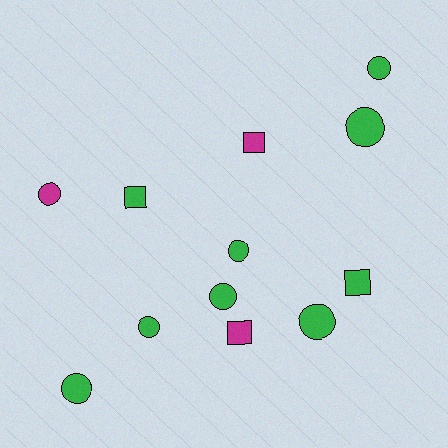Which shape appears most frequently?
Circle, with 8 objects.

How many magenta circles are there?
There is 1 magenta circle.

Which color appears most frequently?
Green, with 9 objects.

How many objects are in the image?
There are 12 objects.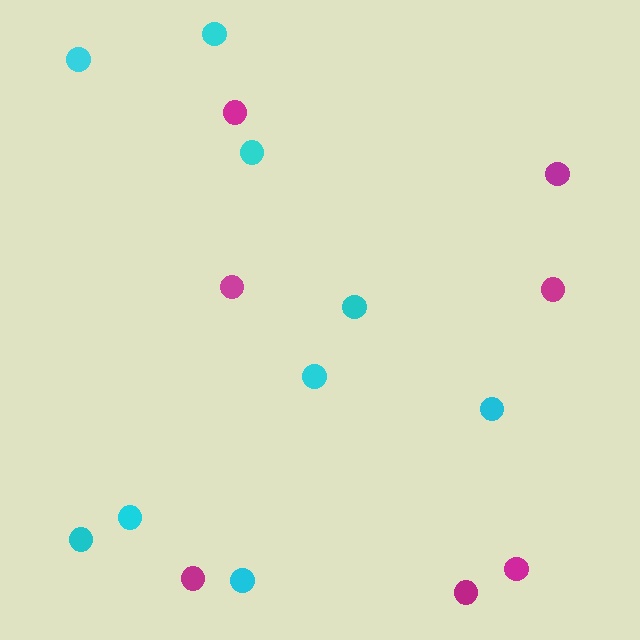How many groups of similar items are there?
There are 2 groups: one group of magenta circles (7) and one group of cyan circles (9).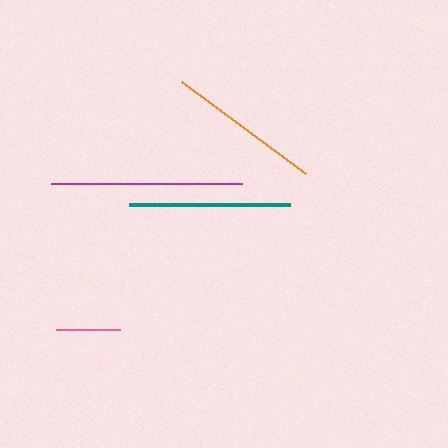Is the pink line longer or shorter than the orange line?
The orange line is longer than the pink line.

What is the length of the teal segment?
The teal segment is approximately 160 pixels long.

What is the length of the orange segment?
The orange segment is approximately 154 pixels long.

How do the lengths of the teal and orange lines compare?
The teal and orange lines are approximately the same length.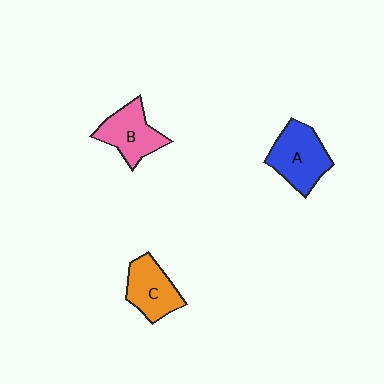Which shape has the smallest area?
Shape C (orange).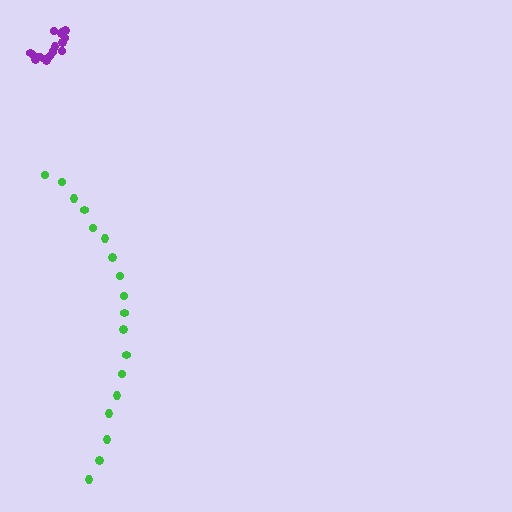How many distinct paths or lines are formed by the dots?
There are 2 distinct paths.